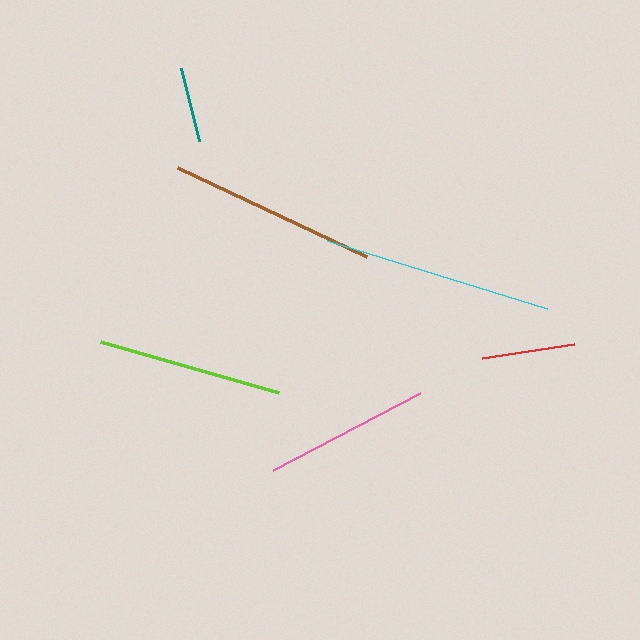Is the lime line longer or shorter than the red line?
The lime line is longer than the red line.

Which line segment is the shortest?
The teal line is the shortest at approximately 75 pixels.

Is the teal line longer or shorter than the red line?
The red line is longer than the teal line.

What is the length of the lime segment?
The lime segment is approximately 186 pixels long.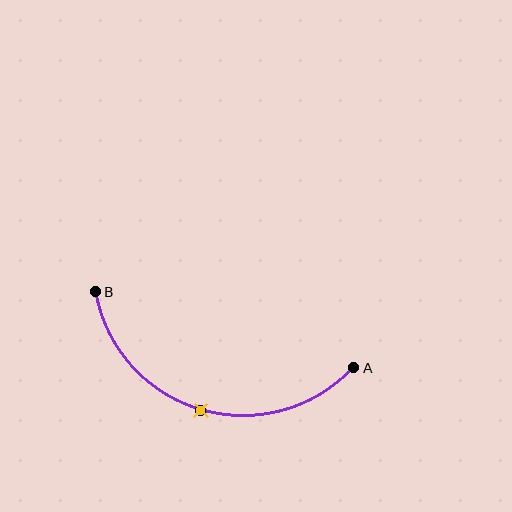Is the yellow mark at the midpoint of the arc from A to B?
Yes. The yellow mark lies on the arc at equal arc-length from both A and B — it is the arc midpoint.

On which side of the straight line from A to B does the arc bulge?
The arc bulges below the straight line connecting A and B.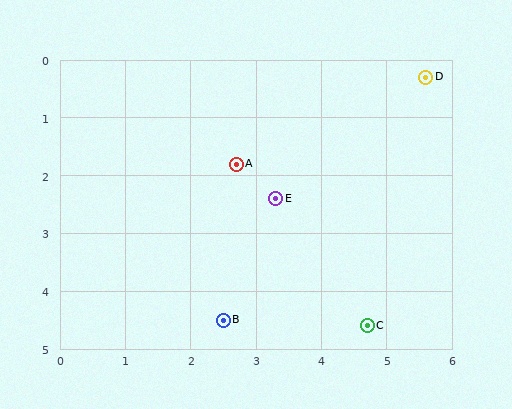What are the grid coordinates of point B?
Point B is at approximately (2.5, 4.5).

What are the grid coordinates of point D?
Point D is at approximately (5.6, 0.3).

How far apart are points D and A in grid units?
Points D and A are about 3.3 grid units apart.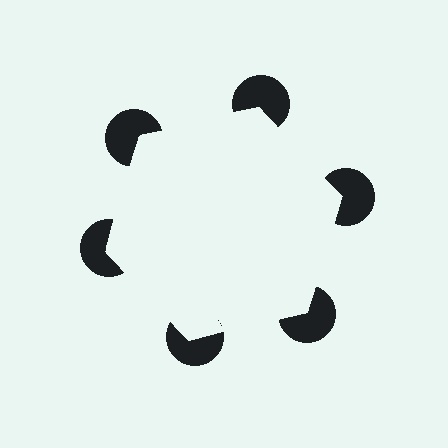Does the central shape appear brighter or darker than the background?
It typically appears slightly brighter than the background, even though no actual brightness change is drawn.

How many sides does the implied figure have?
6 sides.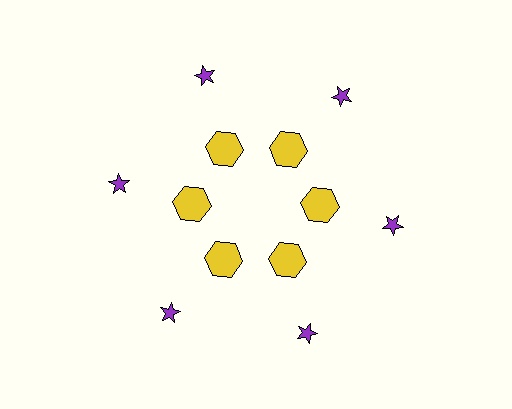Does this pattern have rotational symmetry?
Yes, this pattern has 6-fold rotational symmetry. It looks the same after rotating 60 degrees around the center.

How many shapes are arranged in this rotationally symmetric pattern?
There are 12 shapes, arranged in 6 groups of 2.